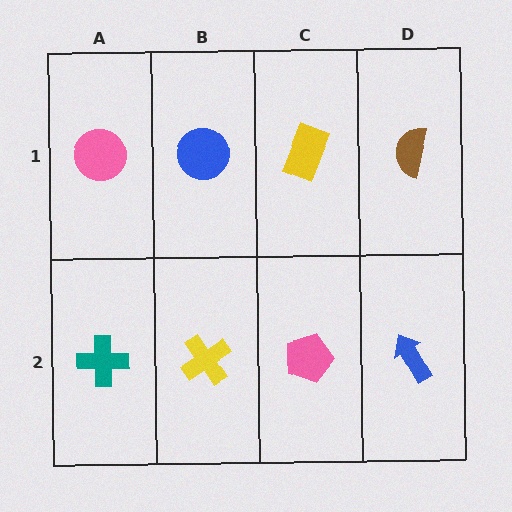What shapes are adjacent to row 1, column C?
A pink pentagon (row 2, column C), a blue circle (row 1, column B), a brown semicircle (row 1, column D).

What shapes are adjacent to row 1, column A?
A teal cross (row 2, column A), a blue circle (row 1, column B).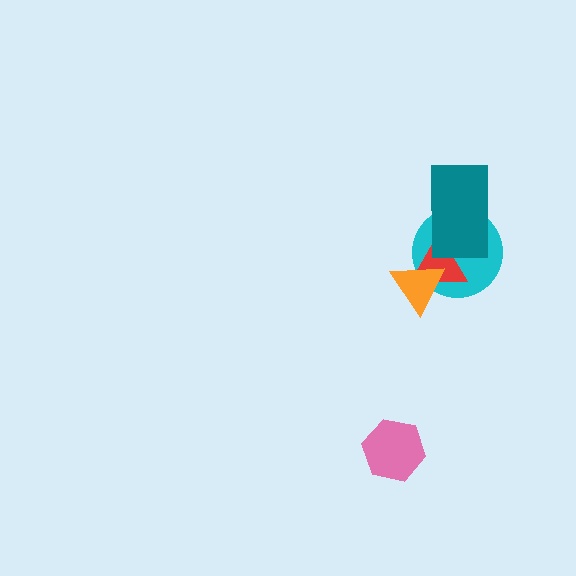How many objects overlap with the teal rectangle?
2 objects overlap with the teal rectangle.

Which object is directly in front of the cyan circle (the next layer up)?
The red triangle is directly in front of the cyan circle.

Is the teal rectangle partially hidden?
No, no other shape covers it.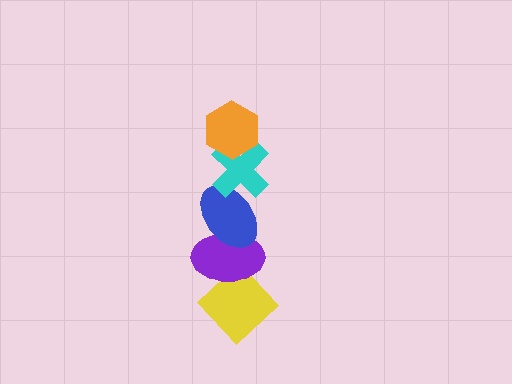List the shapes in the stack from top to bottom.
From top to bottom: the orange hexagon, the cyan cross, the blue ellipse, the purple ellipse, the yellow diamond.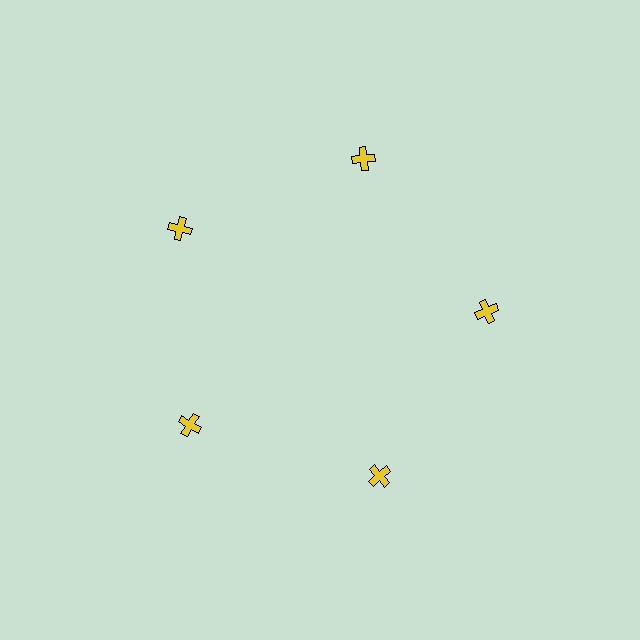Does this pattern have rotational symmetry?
Yes, this pattern has 5-fold rotational symmetry. It looks the same after rotating 72 degrees around the center.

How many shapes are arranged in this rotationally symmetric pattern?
There are 5 shapes, arranged in 5 groups of 1.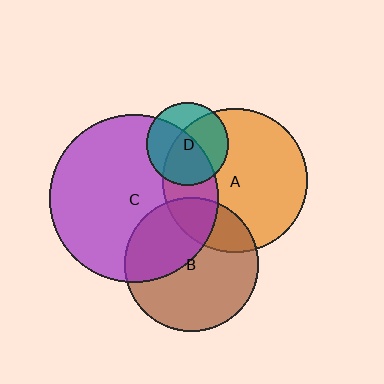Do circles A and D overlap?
Yes.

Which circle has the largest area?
Circle C (purple).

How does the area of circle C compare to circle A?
Approximately 1.4 times.